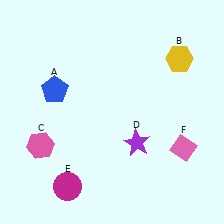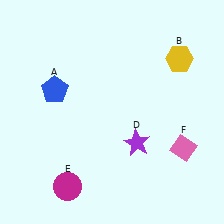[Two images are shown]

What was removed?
The pink hexagon (C) was removed in Image 2.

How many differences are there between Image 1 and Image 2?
There is 1 difference between the two images.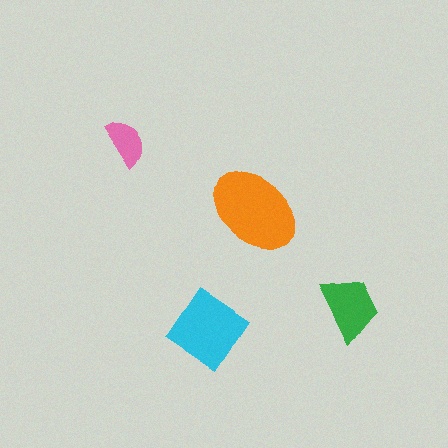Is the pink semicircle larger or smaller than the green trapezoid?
Smaller.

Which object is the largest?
The orange ellipse.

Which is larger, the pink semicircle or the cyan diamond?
The cyan diamond.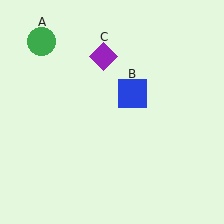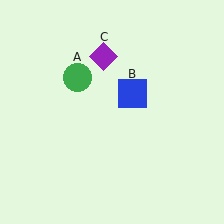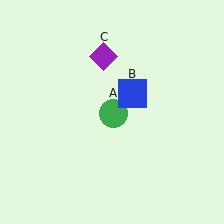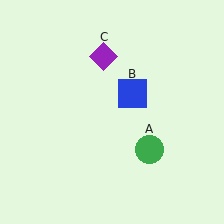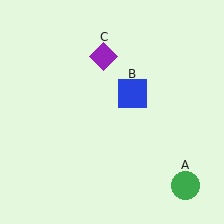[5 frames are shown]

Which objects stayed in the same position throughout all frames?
Blue square (object B) and purple diamond (object C) remained stationary.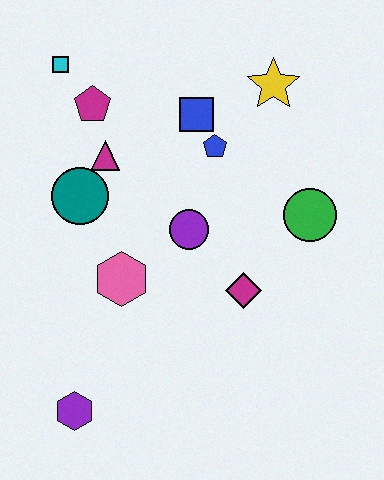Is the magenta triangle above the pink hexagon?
Yes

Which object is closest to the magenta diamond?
The purple circle is closest to the magenta diamond.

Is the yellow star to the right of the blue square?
Yes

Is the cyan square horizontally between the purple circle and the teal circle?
No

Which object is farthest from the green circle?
The purple hexagon is farthest from the green circle.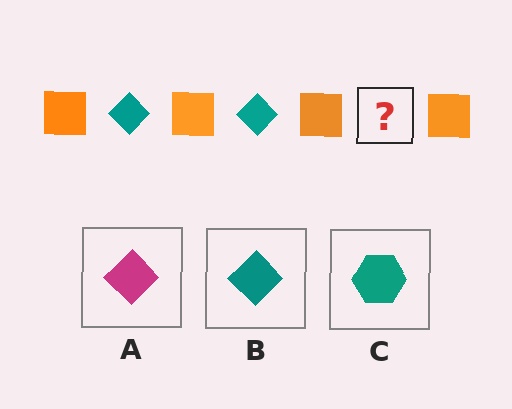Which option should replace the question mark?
Option B.